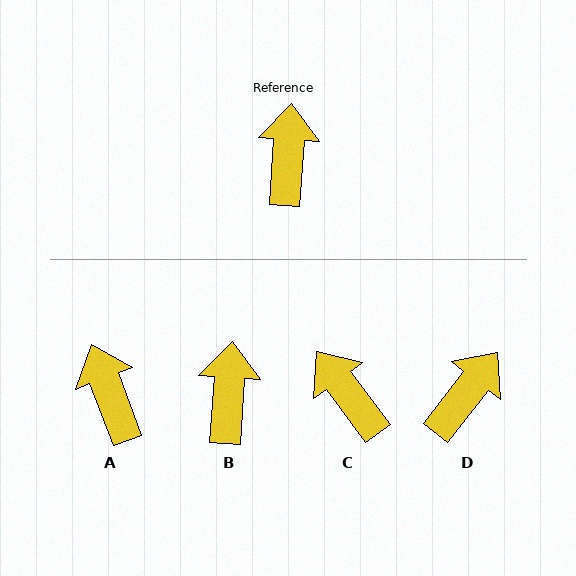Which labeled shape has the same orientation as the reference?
B.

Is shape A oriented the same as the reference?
No, it is off by about 25 degrees.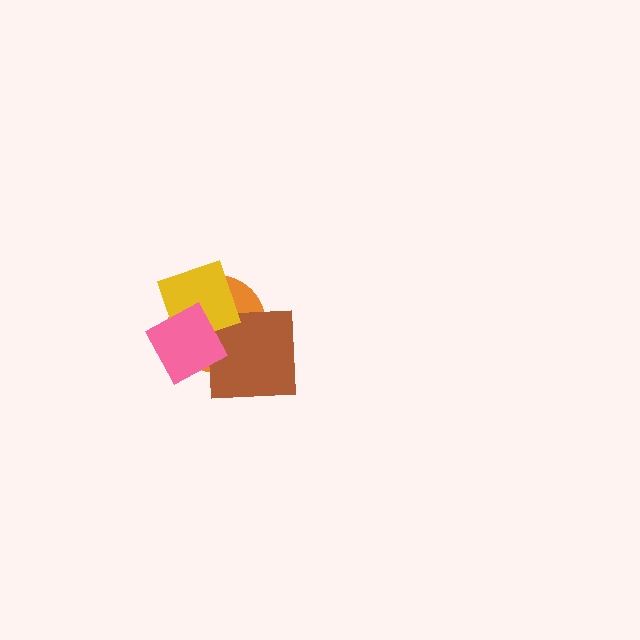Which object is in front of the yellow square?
The pink diamond is in front of the yellow square.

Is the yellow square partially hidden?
Yes, it is partially covered by another shape.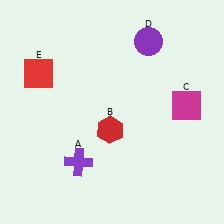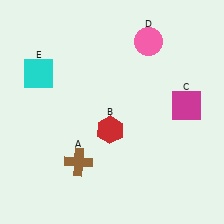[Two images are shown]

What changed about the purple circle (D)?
In Image 1, D is purple. In Image 2, it changed to pink.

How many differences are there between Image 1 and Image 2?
There are 3 differences between the two images.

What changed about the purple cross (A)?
In Image 1, A is purple. In Image 2, it changed to brown.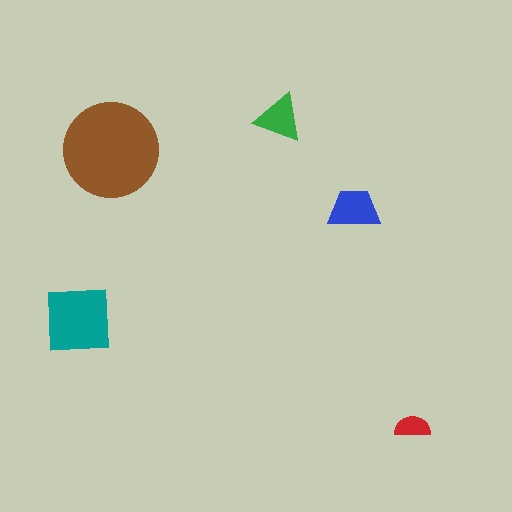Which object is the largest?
The brown circle.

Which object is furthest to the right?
The red semicircle is rightmost.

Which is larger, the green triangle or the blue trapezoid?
The blue trapezoid.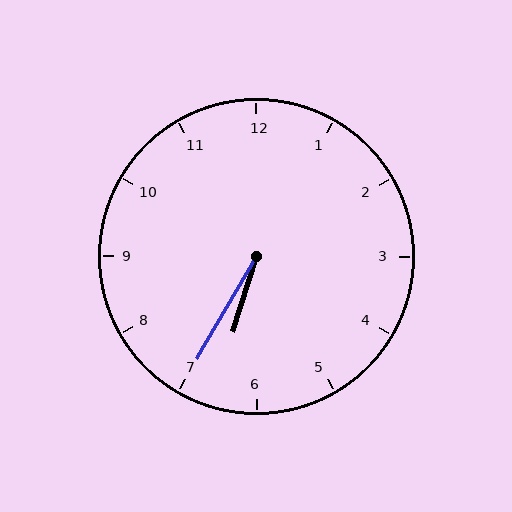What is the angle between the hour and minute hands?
Approximately 12 degrees.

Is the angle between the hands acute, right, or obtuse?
It is acute.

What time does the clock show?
6:35.